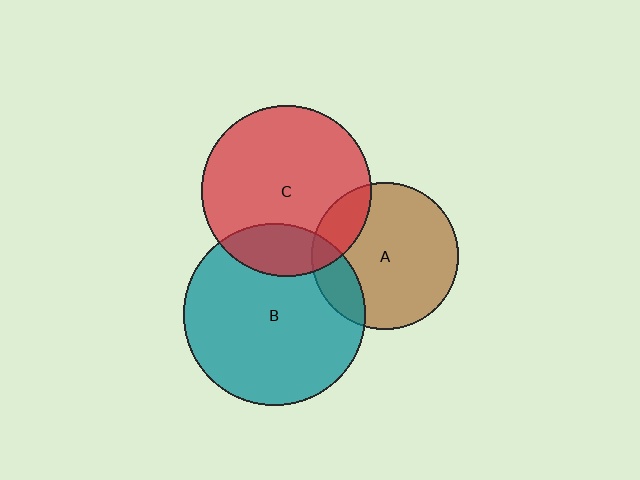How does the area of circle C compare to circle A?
Approximately 1.4 times.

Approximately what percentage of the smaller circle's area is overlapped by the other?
Approximately 15%.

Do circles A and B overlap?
Yes.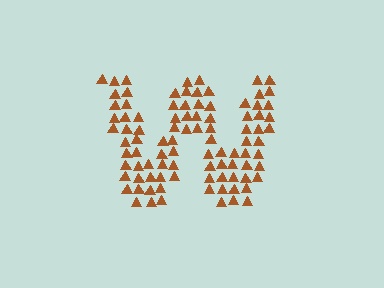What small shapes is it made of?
It is made of small triangles.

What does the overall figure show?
The overall figure shows the letter W.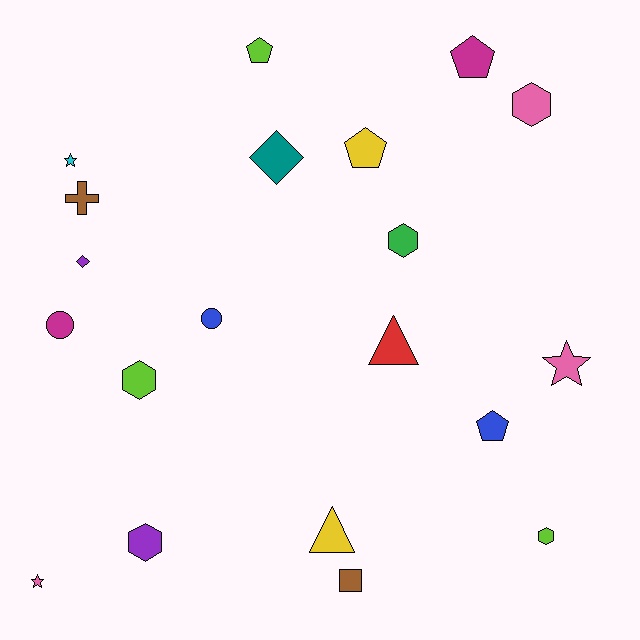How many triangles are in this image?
There are 2 triangles.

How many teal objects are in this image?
There is 1 teal object.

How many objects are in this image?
There are 20 objects.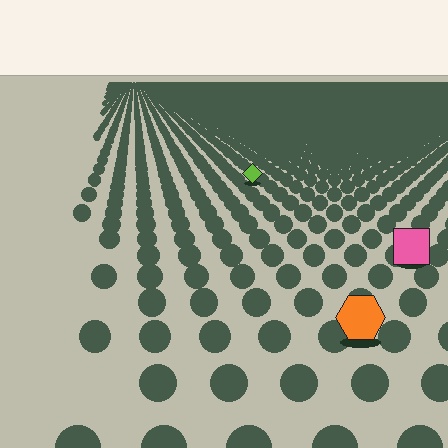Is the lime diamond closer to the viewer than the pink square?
No. The pink square is closer — you can tell from the texture gradient: the ground texture is coarser near it.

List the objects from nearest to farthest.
From nearest to farthest: the orange hexagon, the pink square, the lime diamond.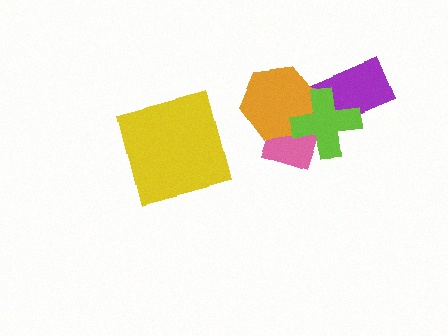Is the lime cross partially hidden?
No, no other shape covers it.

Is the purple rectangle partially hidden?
Yes, it is partially covered by another shape.